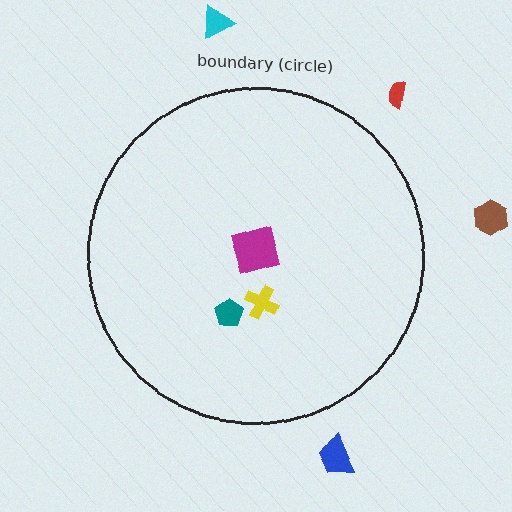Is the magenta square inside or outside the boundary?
Inside.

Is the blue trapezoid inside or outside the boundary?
Outside.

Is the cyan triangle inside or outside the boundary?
Outside.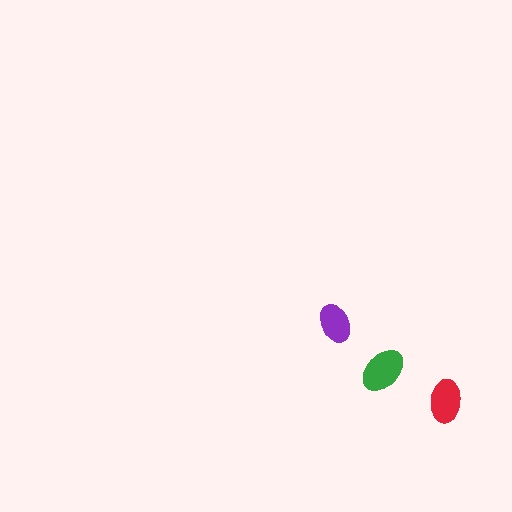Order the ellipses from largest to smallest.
the green one, the red one, the purple one.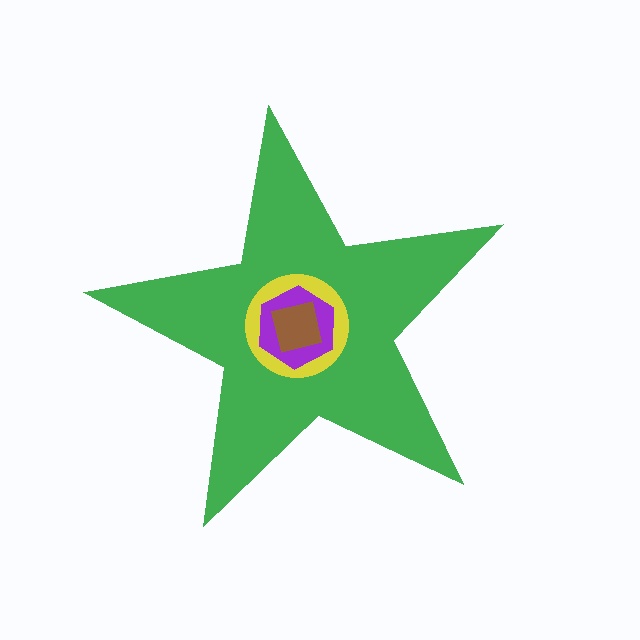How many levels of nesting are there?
4.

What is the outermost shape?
The green star.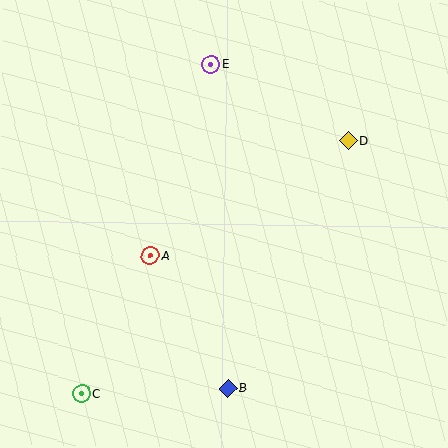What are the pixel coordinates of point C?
Point C is at (82, 394).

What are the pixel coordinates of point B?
Point B is at (228, 388).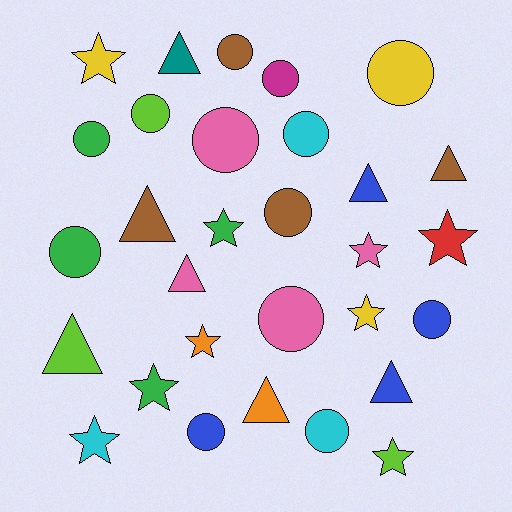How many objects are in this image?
There are 30 objects.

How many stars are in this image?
There are 9 stars.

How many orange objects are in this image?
There are 2 orange objects.